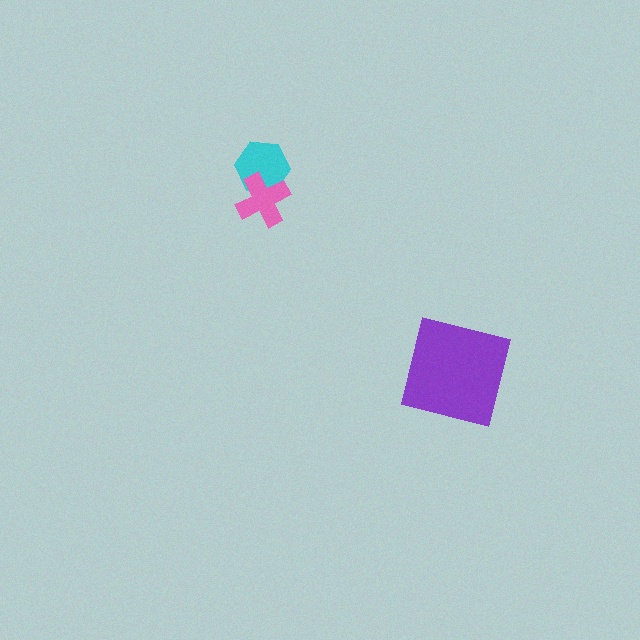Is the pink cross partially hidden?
No, no other shape covers it.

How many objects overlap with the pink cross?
1 object overlaps with the pink cross.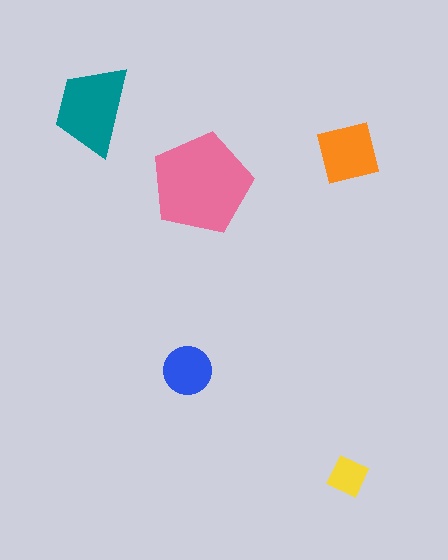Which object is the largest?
The pink pentagon.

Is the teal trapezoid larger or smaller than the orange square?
Larger.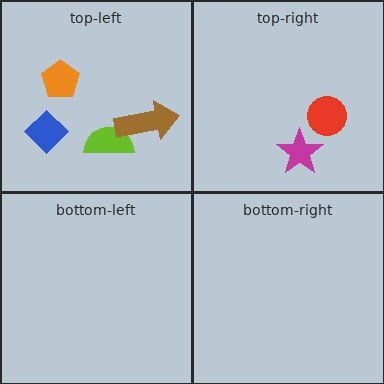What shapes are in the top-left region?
The orange pentagon, the lime semicircle, the blue diamond, the brown arrow.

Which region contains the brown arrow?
The top-left region.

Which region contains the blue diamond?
The top-left region.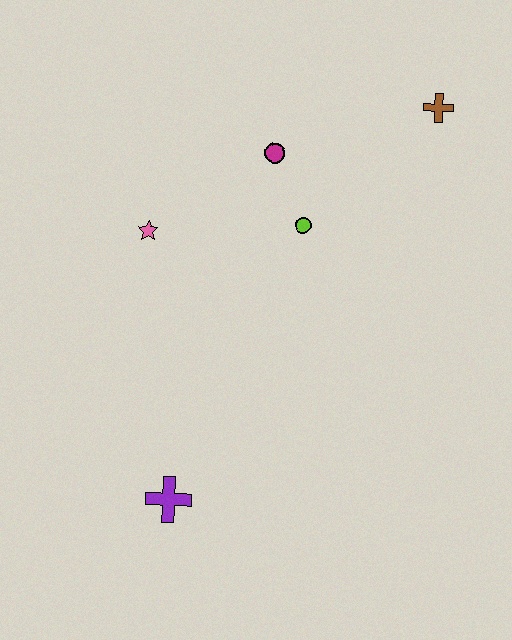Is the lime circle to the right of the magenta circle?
Yes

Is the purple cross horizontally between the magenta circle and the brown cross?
No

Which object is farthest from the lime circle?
The purple cross is farthest from the lime circle.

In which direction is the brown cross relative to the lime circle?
The brown cross is to the right of the lime circle.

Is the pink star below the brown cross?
Yes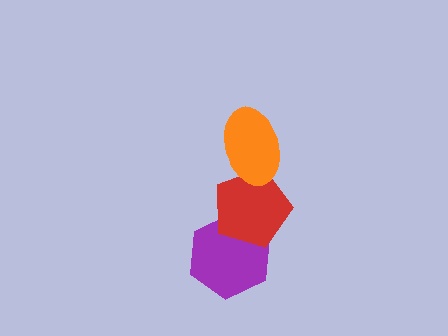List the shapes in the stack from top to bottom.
From top to bottom: the orange ellipse, the red pentagon, the purple hexagon.